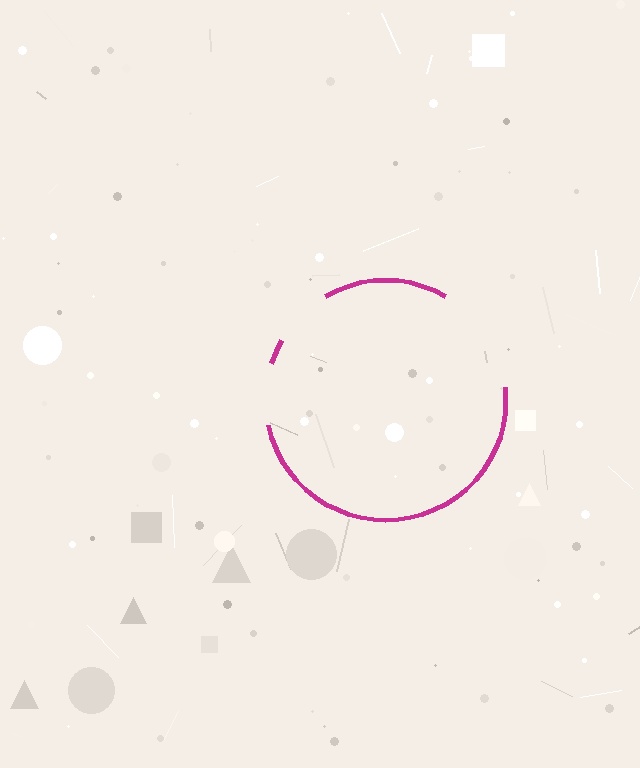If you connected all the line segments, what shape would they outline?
They would outline a circle.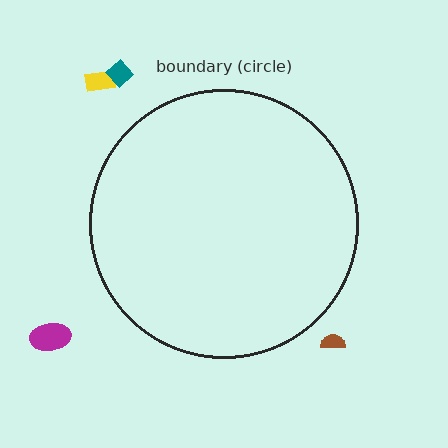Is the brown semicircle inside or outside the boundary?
Outside.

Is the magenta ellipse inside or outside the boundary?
Outside.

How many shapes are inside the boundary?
0 inside, 4 outside.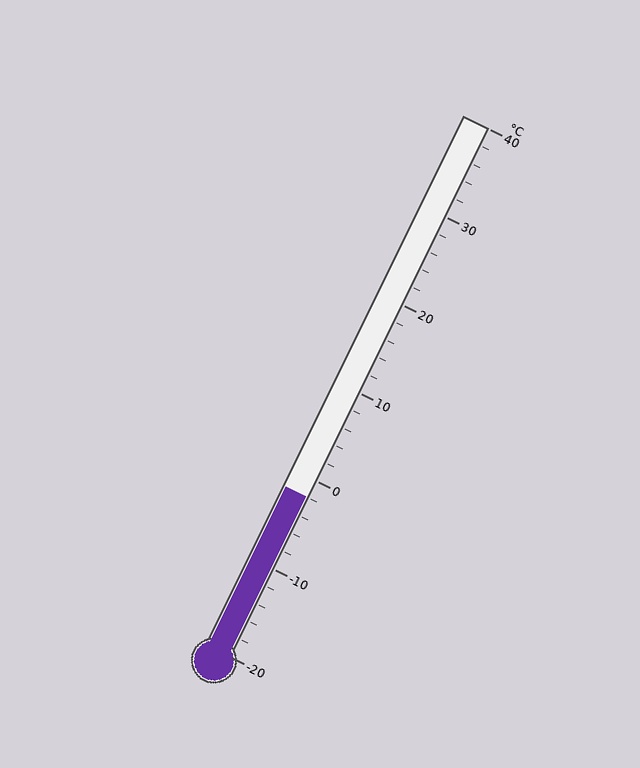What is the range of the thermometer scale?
The thermometer scale ranges from -20°C to 40°C.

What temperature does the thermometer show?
The thermometer shows approximately -2°C.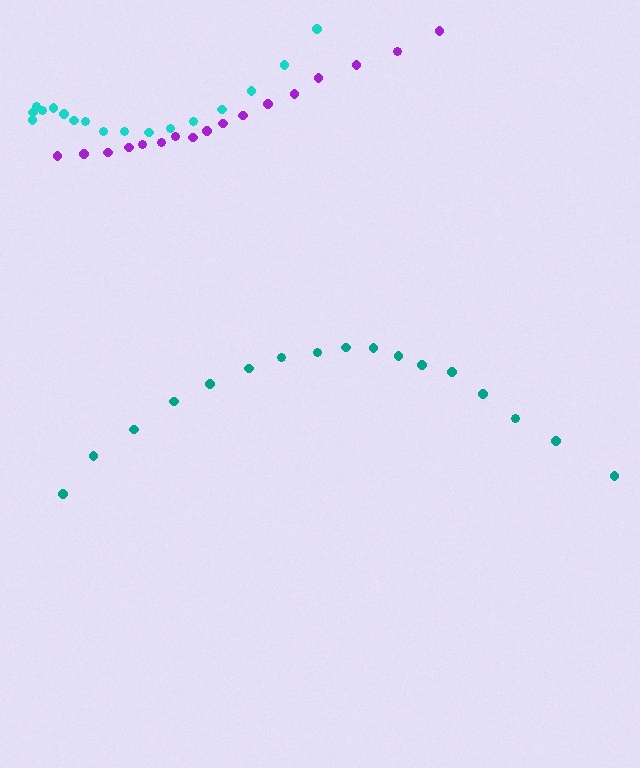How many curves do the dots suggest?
There are 3 distinct paths.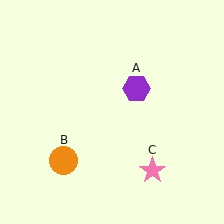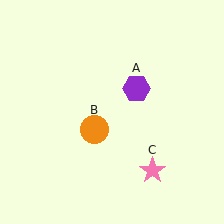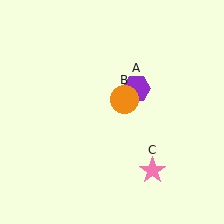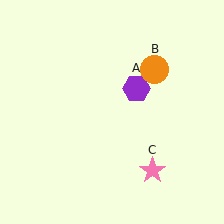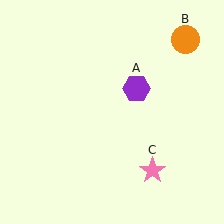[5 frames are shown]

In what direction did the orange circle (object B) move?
The orange circle (object B) moved up and to the right.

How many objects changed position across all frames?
1 object changed position: orange circle (object B).